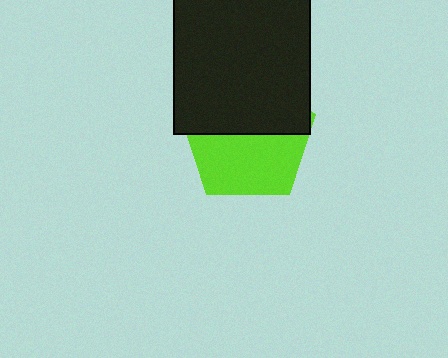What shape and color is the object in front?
The object in front is a black rectangle.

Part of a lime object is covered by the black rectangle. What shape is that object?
It is a pentagon.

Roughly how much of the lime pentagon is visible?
About half of it is visible (roughly 51%).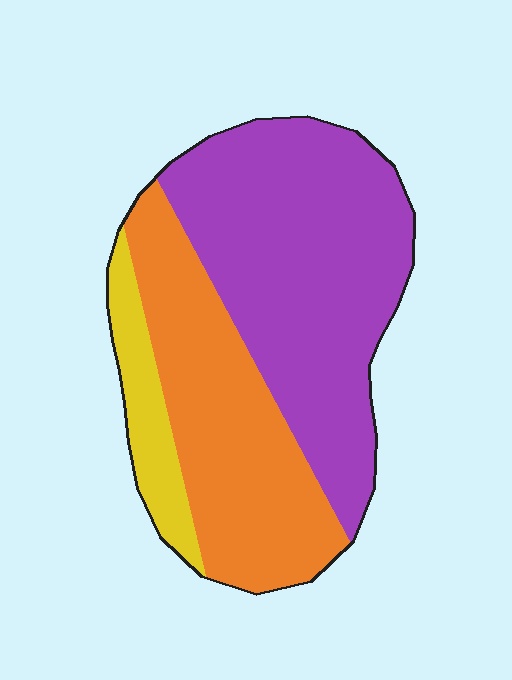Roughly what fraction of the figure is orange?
Orange takes up between a third and a half of the figure.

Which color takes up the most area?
Purple, at roughly 55%.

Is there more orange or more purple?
Purple.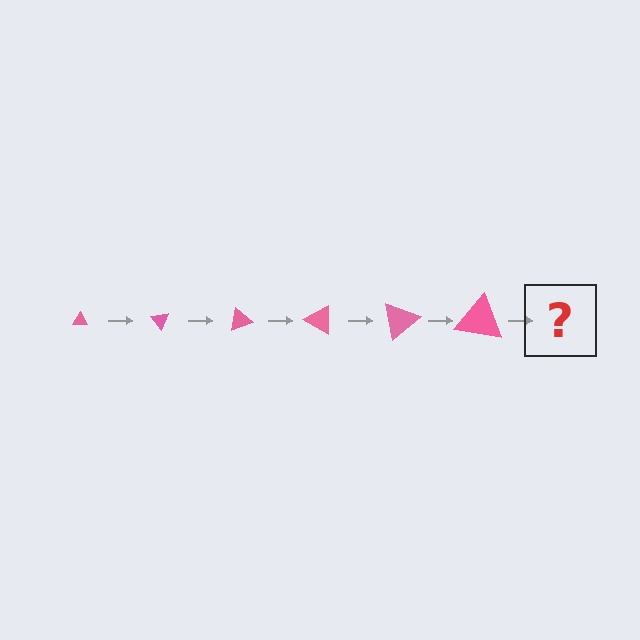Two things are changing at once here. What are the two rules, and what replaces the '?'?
The two rules are that the triangle grows larger each step and it rotates 50 degrees each step. The '?' should be a triangle, larger than the previous one and rotated 300 degrees from the start.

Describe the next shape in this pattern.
It should be a triangle, larger than the previous one and rotated 300 degrees from the start.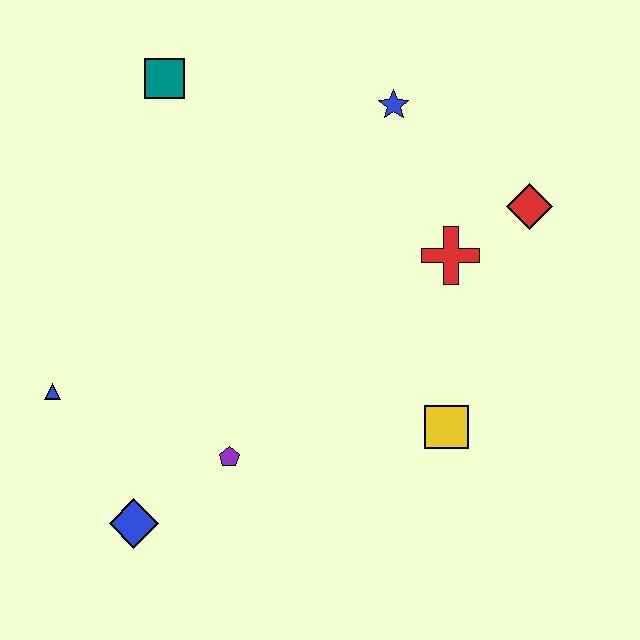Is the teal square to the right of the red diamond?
No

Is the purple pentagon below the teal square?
Yes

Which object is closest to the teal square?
The blue star is closest to the teal square.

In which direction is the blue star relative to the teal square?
The blue star is to the right of the teal square.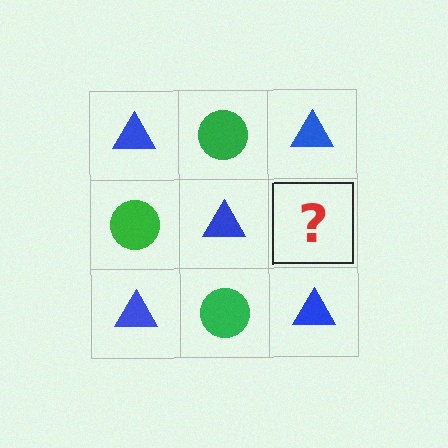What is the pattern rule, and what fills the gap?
The rule is that it alternates blue triangle and green circle in a checkerboard pattern. The gap should be filled with a green circle.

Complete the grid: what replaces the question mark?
The question mark should be replaced with a green circle.